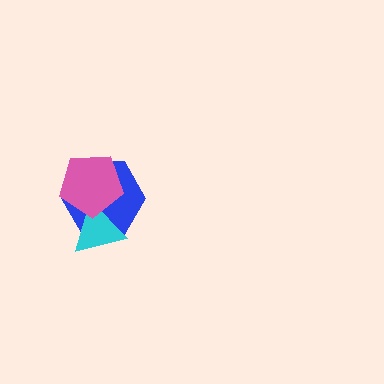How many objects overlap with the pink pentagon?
2 objects overlap with the pink pentagon.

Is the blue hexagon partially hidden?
Yes, it is partially covered by another shape.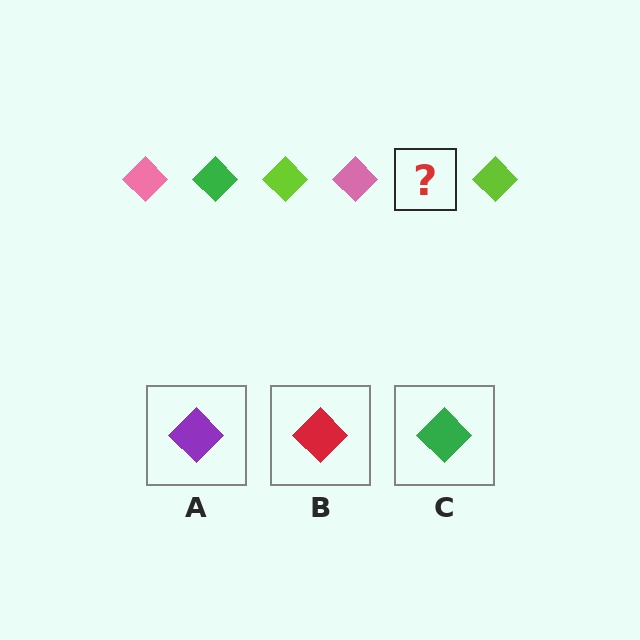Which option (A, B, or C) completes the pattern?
C.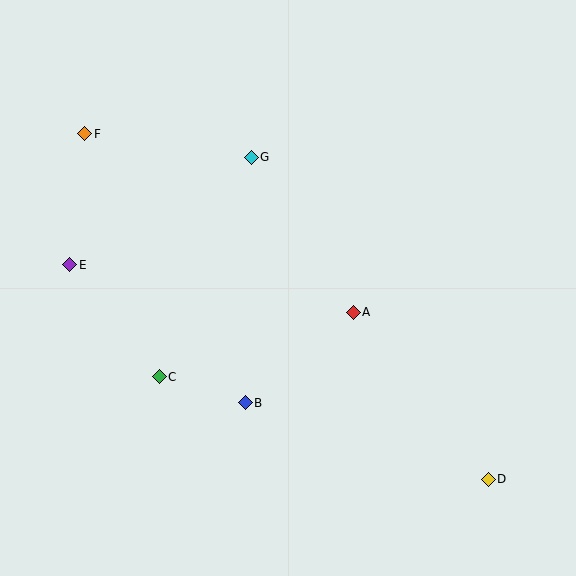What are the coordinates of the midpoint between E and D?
The midpoint between E and D is at (279, 372).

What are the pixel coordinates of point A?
Point A is at (353, 312).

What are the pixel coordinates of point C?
Point C is at (159, 377).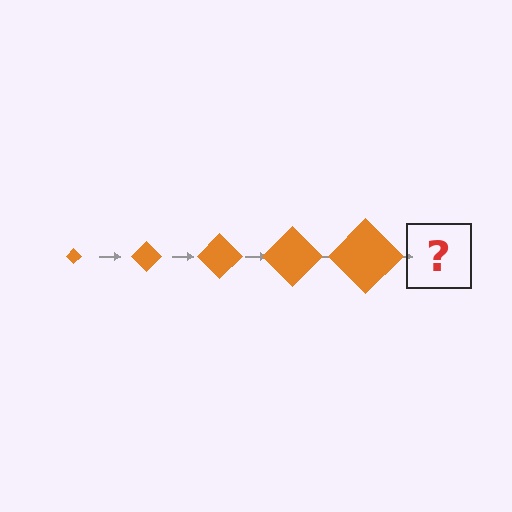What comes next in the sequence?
The next element should be an orange diamond, larger than the previous one.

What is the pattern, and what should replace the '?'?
The pattern is that the diamond gets progressively larger each step. The '?' should be an orange diamond, larger than the previous one.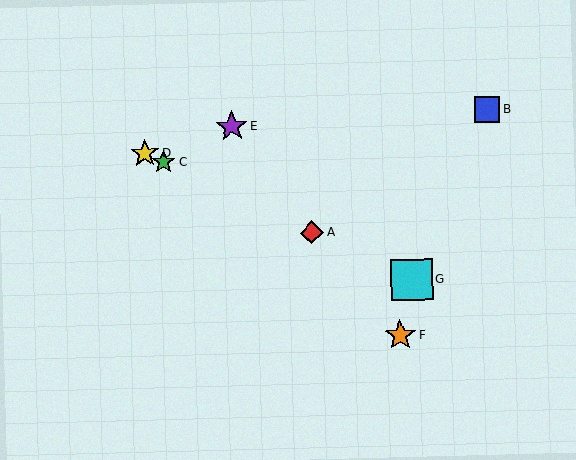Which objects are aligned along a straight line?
Objects A, C, D, G are aligned along a straight line.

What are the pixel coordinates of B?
Object B is at (487, 109).